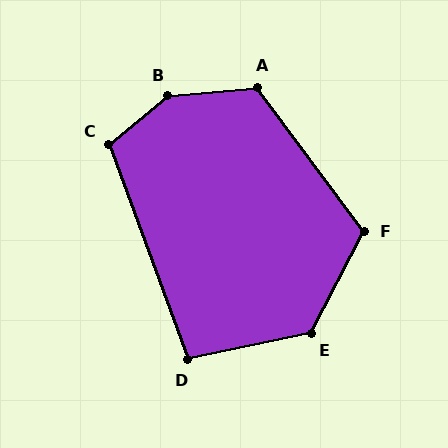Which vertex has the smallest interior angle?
D, at approximately 98 degrees.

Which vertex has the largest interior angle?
B, at approximately 145 degrees.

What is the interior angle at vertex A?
Approximately 122 degrees (obtuse).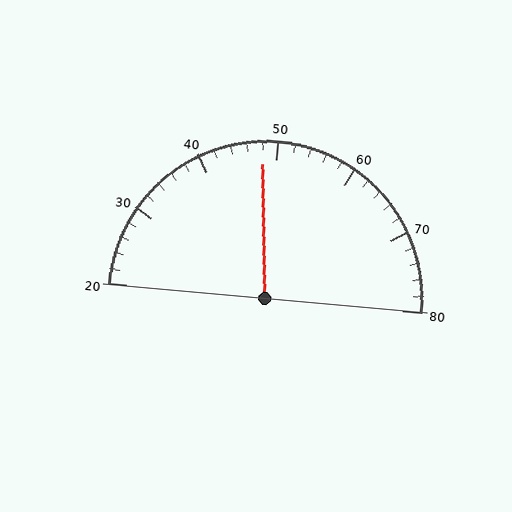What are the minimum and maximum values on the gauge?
The gauge ranges from 20 to 80.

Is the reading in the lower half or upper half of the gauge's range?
The reading is in the lower half of the range (20 to 80).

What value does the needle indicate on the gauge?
The needle indicates approximately 48.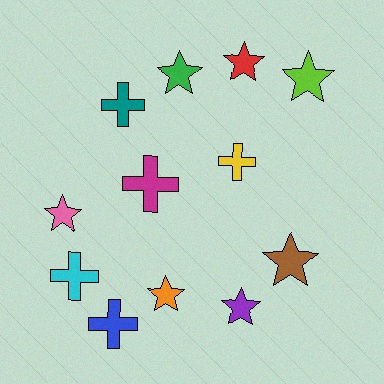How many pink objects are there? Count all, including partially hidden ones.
There is 1 pink object.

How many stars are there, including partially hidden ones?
There are 7 stars.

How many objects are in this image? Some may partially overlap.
There are 12 objects.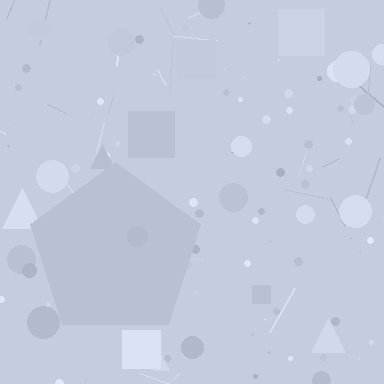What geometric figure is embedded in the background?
A pentagon is embedded in the background.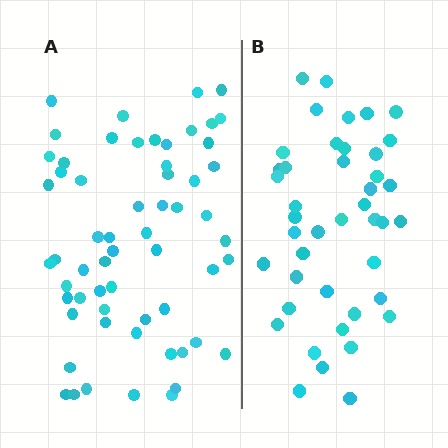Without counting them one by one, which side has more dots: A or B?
Region A (the left region) has more dots.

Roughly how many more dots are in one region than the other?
Region A has approximately 15 more dots than region B.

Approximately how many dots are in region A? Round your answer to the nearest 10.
About 60 dots.